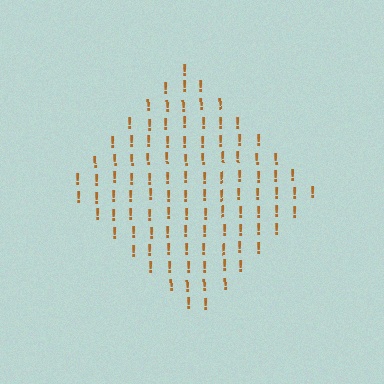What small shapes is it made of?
It is made of small exclamation marks.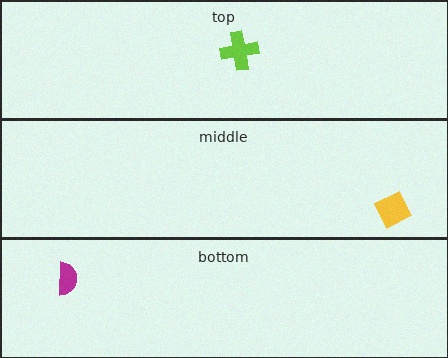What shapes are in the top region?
The lime cross.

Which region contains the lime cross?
The top region.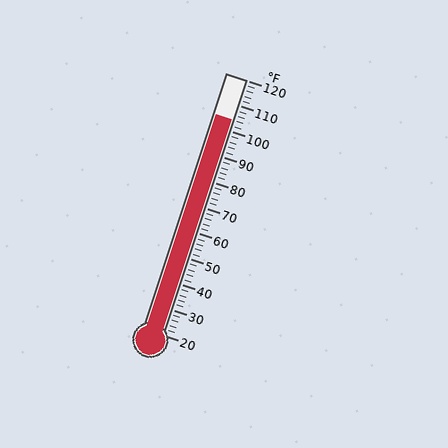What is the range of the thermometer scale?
The thermometer scale ranges from 20°F to 120°F.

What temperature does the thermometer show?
The thermometer shows approximately 104°F.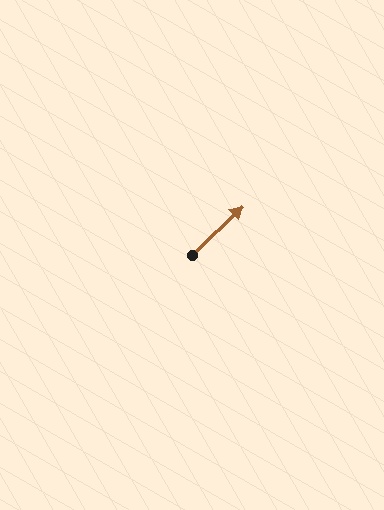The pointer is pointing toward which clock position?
Roughly 2 o'clock.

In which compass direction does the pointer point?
Northeast.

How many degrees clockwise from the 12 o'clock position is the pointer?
Approximately 46 degrees.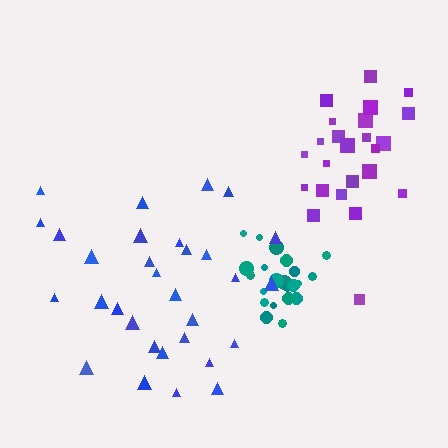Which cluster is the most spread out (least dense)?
Blue.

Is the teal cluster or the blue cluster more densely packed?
Teal.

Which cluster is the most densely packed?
Teal.